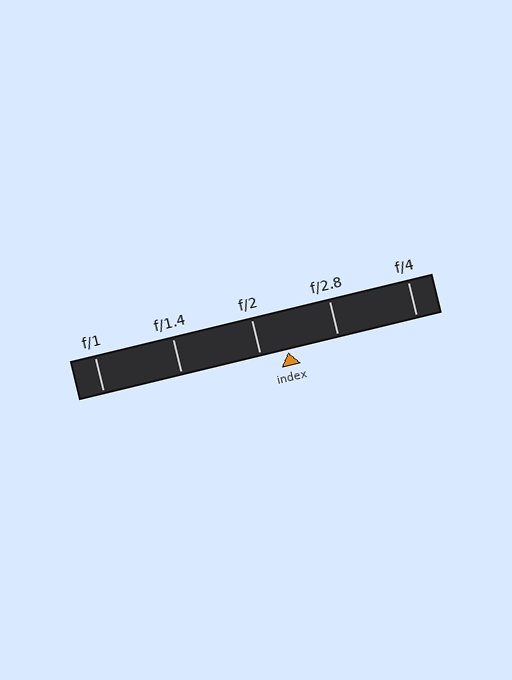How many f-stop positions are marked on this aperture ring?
There are 5 f-stop positions marked.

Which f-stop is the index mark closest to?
The index mark is closest to f/2.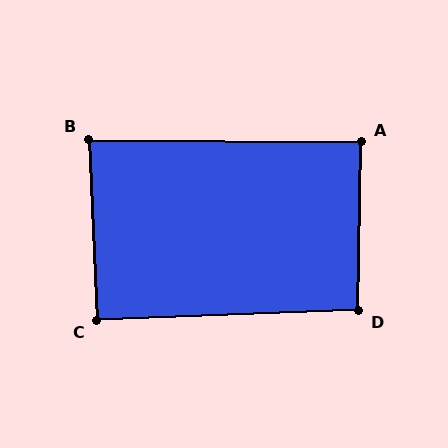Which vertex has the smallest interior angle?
B, at approximately 87 degrees.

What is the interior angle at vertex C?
Approximately 90 degrees (approximately right).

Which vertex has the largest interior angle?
D, at approximately 93 degrees.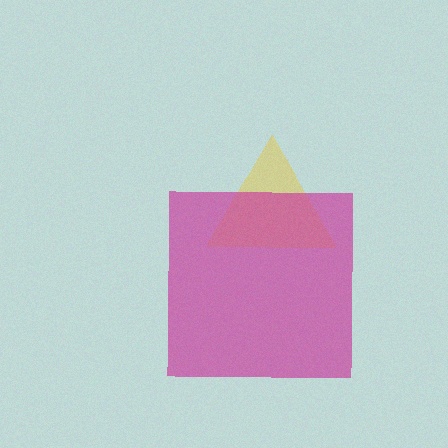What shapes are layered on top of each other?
The layered shapes are: a yellow triangle, a magenta square.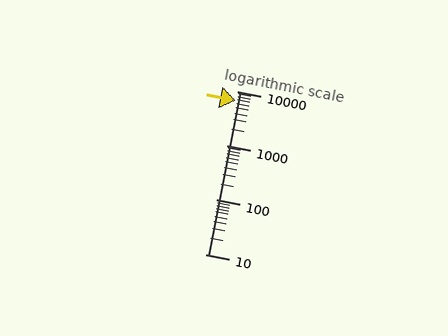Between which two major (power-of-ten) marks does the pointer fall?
The pointer is between 1000 and 10000.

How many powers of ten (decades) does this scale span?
The scale spans 3 decades, from 10 to 10000.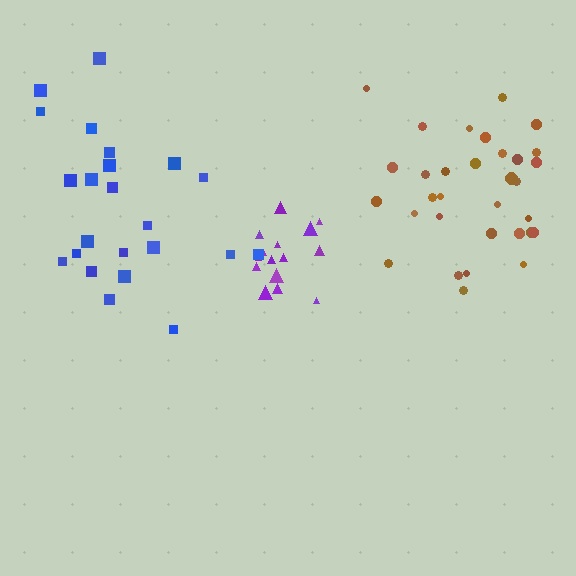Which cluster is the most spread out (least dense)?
Blue.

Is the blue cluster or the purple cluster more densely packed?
Purple.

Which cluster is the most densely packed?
Purple.